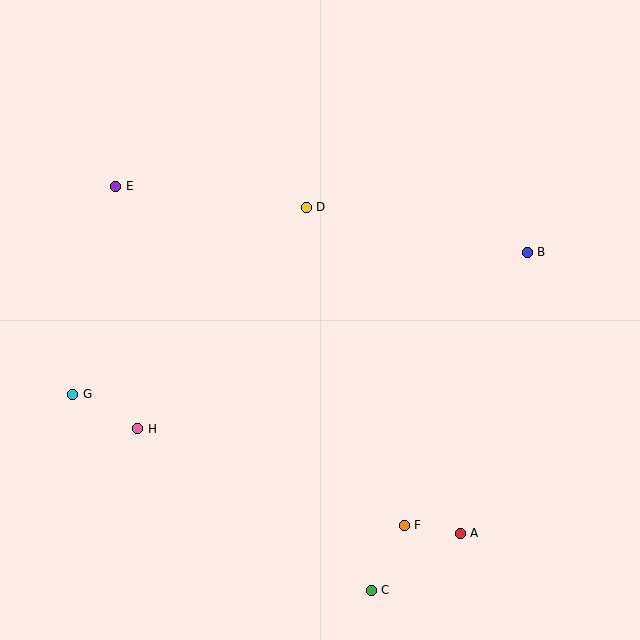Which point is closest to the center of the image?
Point D at (306, 207) is closest to the center.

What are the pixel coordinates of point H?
Point H is at (138, 429).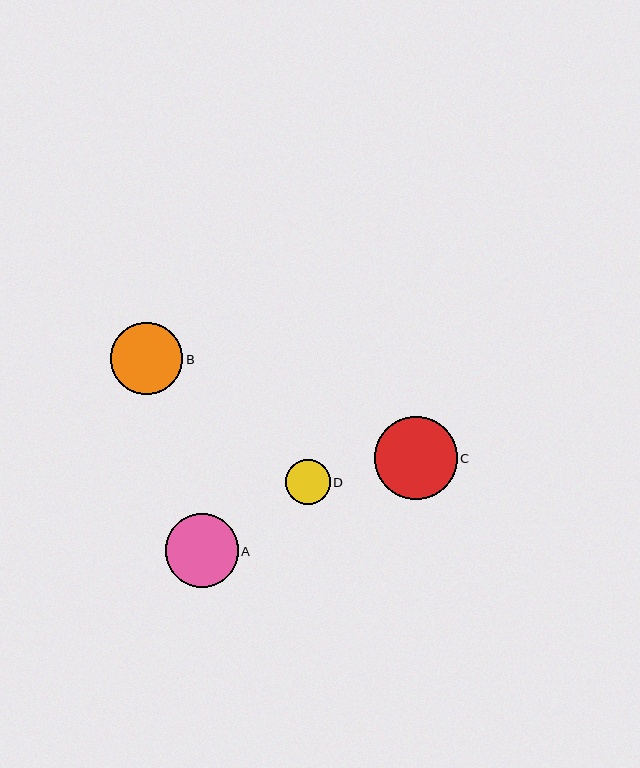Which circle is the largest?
Circle C is the largest with a size of approximately 83 pixels.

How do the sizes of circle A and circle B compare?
Circle A and circle B are approximately the same size.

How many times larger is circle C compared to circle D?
Circle C is approximately 1.8 times the size of circle D.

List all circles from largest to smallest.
From largest to smallest: C, A, B, D.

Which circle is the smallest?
Circle D is the smallest with a size of approximately 45 pixels.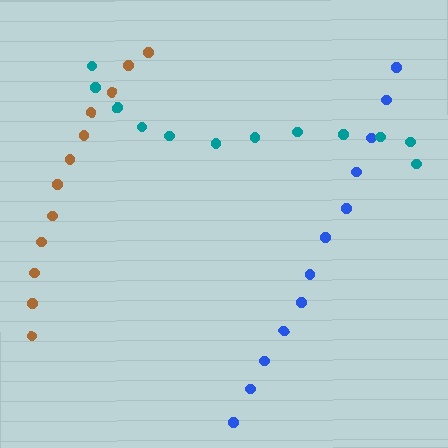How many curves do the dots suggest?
There are 3 distinct paths.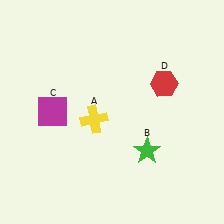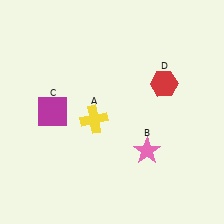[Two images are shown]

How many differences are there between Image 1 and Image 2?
There is 1 difference between the two images.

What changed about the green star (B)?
In Image 1, B is green. In Image 2, it changed to pink.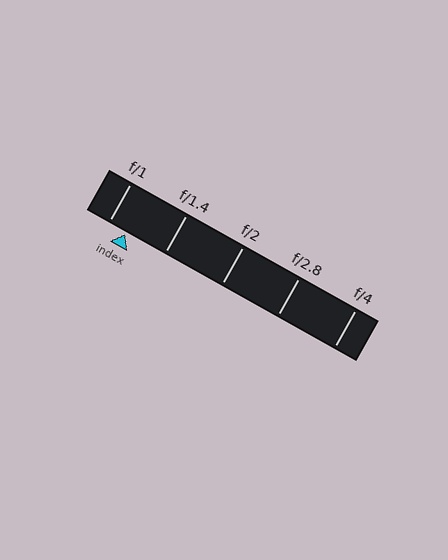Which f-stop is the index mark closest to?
The index mark is closest to f/1.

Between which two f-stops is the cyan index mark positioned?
The index mark is between f/1 and f/1.4.